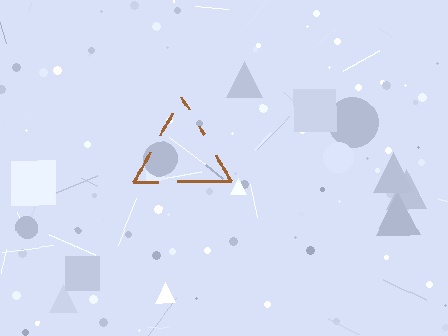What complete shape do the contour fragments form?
The contour fragments form a triangle.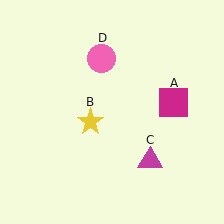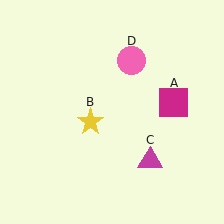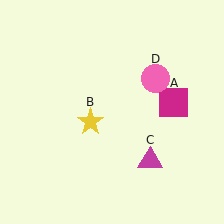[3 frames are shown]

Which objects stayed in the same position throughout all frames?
Magenta square (object A) and yellow star (object B) and magenta triangle (object C) remained stationary.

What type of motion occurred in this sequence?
The pink circle (object D) rotated clockwise around the center of the scene.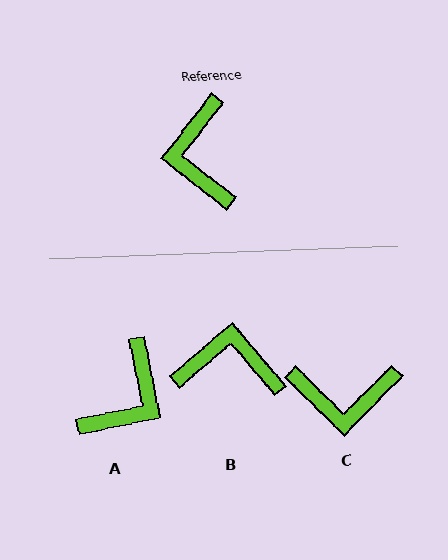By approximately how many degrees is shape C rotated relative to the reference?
Approximately 83 degrees counter-clockwise.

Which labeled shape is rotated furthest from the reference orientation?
A, about 139 degrees away.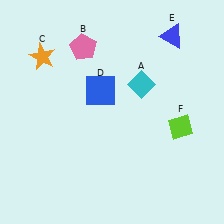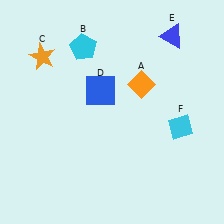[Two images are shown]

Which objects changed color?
A changed from cyan to orange. B changed from pink to cyan. F changed from lime to cyan.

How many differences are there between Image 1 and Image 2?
There are 3 differences between the two images.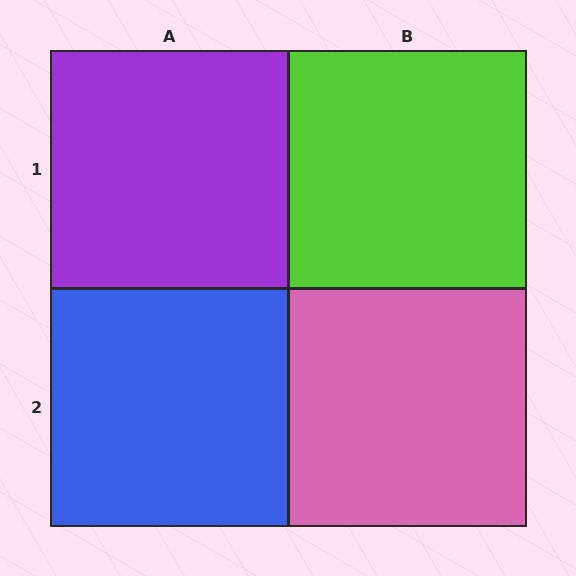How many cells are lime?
1 cell is lime.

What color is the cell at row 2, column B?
Pink.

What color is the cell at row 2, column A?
Blue.